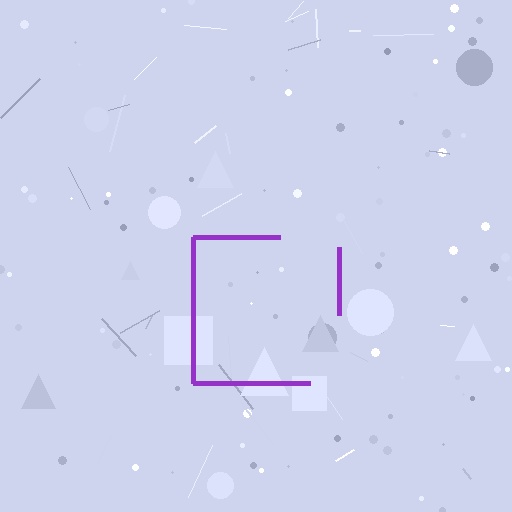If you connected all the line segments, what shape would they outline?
They would outline a square.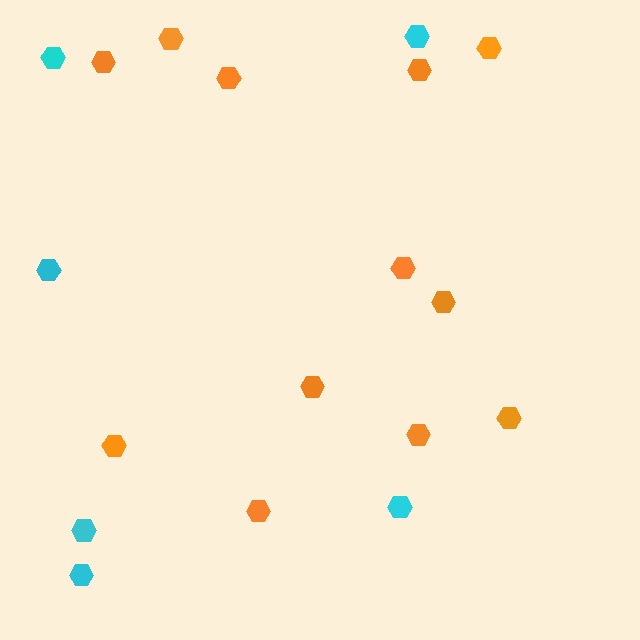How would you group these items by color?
There are 2 groups: one group of orange hexagons (12) and one group of cyan hexagons (6).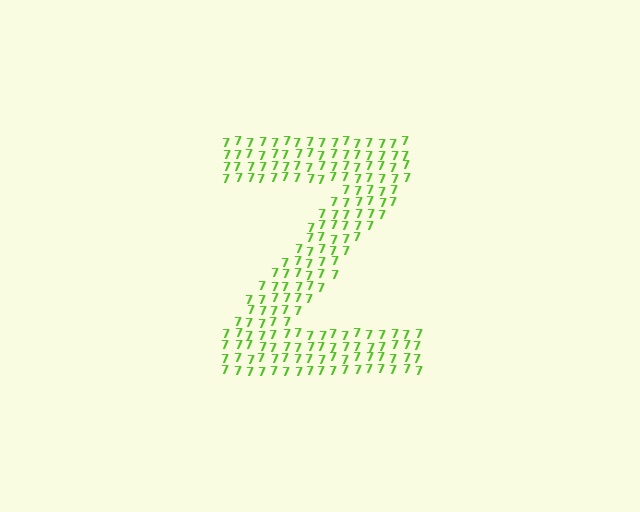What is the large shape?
The large shape is the letter Z.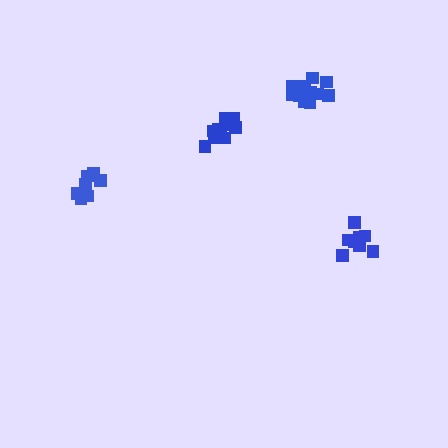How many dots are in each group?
Group 1: 8 dots, Group 2: 12 dots, Group 3: 8 dots, Group 4: 13 dots (41 total).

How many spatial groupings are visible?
There are 4 spatial groupings.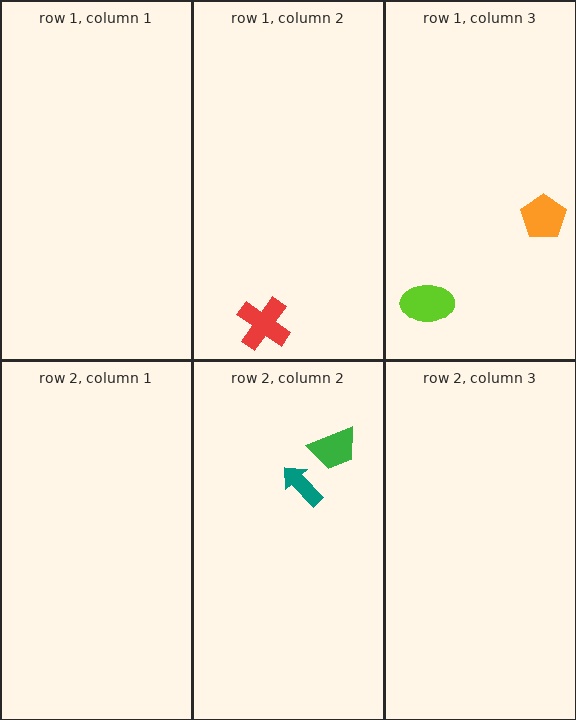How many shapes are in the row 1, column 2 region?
1.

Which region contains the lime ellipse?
The row 1, column 3 region.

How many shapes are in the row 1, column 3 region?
2.